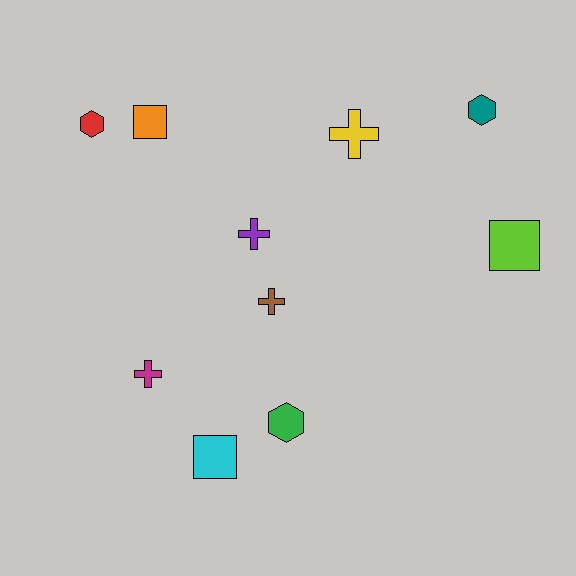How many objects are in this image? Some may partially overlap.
There are 10 objects.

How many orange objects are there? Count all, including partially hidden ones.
There is 1 orange object.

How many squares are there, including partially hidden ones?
There are 3 squares.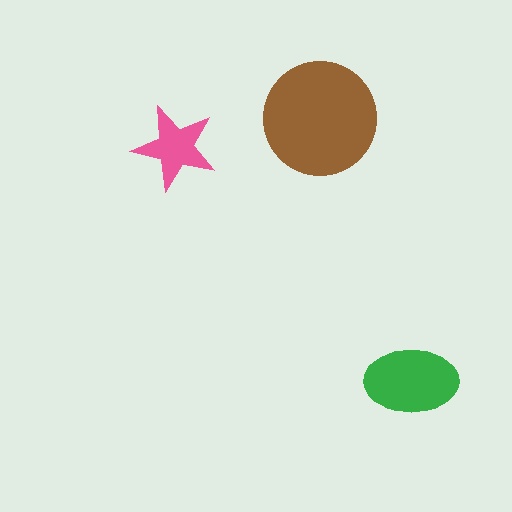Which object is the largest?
The brown circle.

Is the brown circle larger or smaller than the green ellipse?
Larger.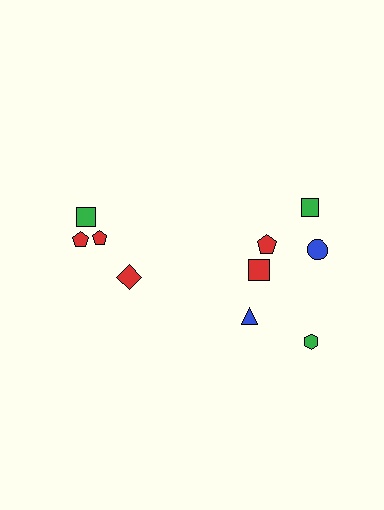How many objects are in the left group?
There are 4 objects.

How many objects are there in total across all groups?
There are 10 objects.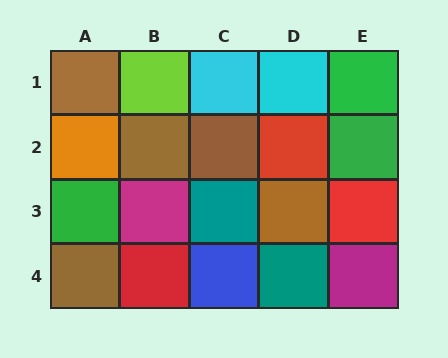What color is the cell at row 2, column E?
Green.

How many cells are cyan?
2 cells are cyan.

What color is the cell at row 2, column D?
Red.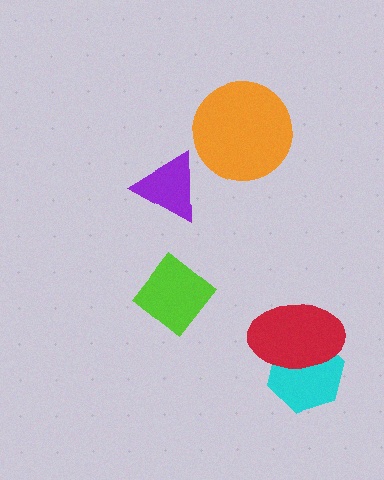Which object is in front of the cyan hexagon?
The red ellipse is in front of the cyan hexagon.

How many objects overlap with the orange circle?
0 objects overlap with the orange circle.